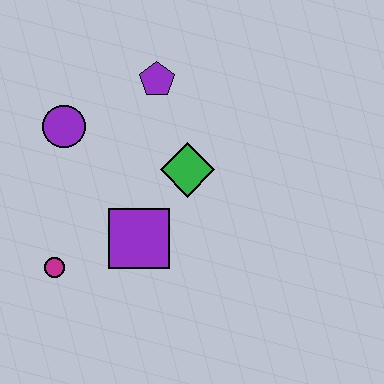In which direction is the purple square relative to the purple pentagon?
The purple square is below the purple pentagon.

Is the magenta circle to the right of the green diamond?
No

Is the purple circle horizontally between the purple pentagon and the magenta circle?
Yes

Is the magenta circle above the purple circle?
No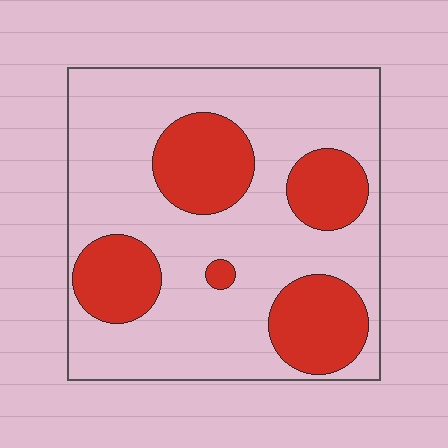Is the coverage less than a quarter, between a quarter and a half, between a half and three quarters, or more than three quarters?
Between a quarter and a half.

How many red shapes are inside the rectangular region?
5.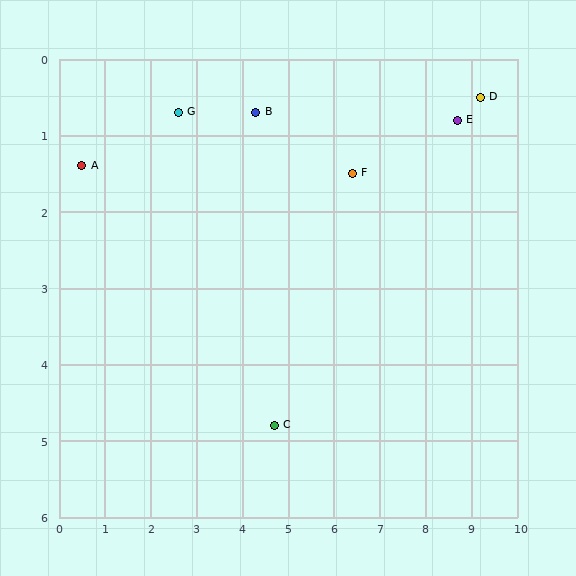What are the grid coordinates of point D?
Point D is at approximately (9.2, 0.5).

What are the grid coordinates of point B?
Point B is at approximately (4.3, 0.7).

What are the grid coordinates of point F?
Point F is at approximately (6.4, 1.5).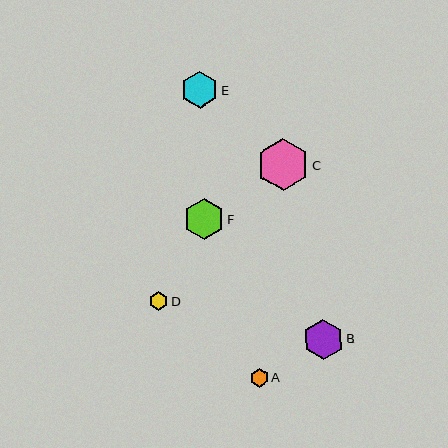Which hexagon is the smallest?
Hexagon D is the smallest with a size of approximately 18 pixels.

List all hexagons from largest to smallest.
From largest to smallest: C, F, B, E, A, D.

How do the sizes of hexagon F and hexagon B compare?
Hexagon F and hexagon B are approximately the same size.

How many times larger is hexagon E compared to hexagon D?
Hexagon E is approximately 2.0 times the size of hexagon D.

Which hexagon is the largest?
Hexagon C is the largest with a size of approximately 52 pixels.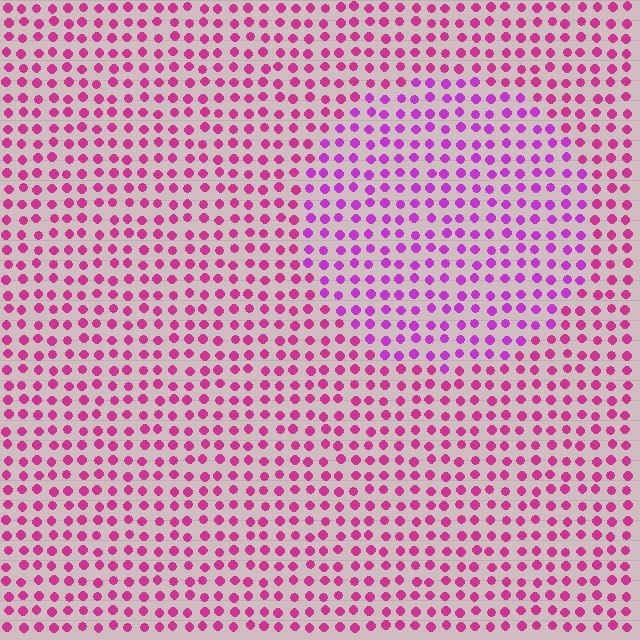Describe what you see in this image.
The image is filled with small magenta elements in a uniform arrangement. A circle-shaped region is visible where the elements are tinted to a slightly different hue, forming a subtle color boundary.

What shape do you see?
I see a circle.